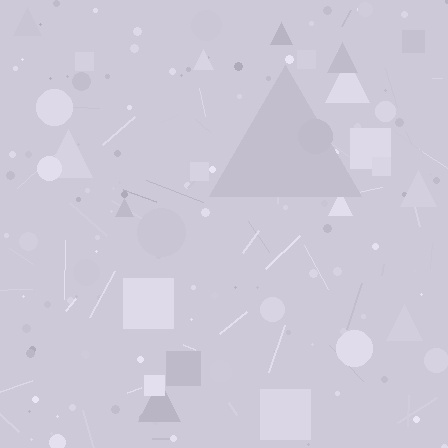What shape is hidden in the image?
A triangle is hidden in the image.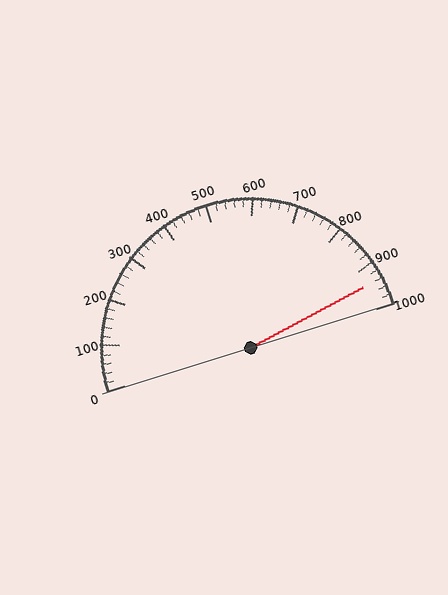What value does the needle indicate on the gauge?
The needle indicates approximately 940.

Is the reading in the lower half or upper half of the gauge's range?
The reading is in the upper half of the range (0 to 1000).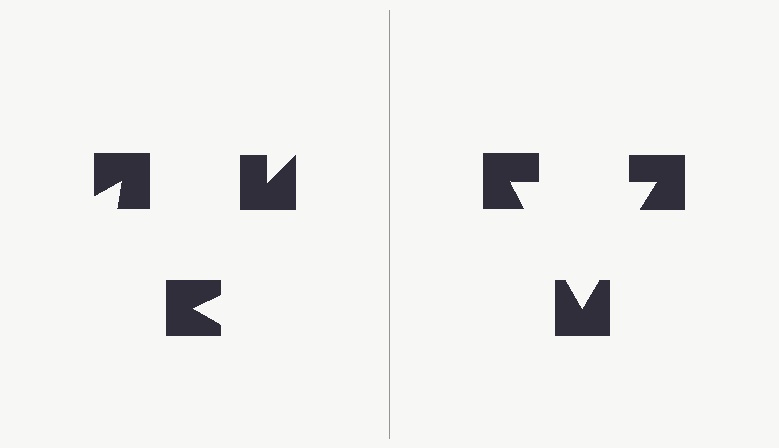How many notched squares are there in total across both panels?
6 — 3 on each side.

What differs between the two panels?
The notched squares are positioned identically on both sides; only the wedge orientations differ. On the right they align to a triangle; on the left they are misaligned.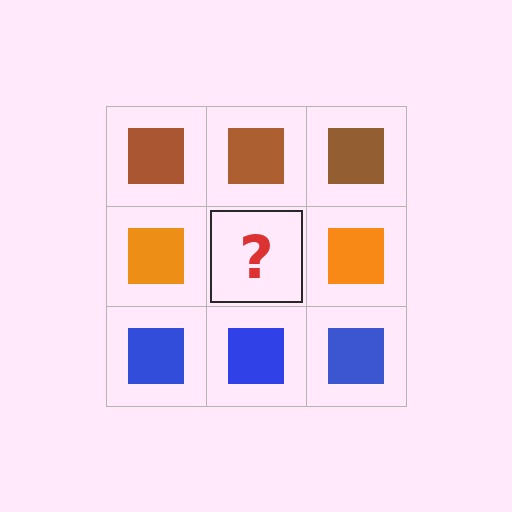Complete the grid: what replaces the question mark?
The question mark should be replaced with an orange square.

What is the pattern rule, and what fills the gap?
The rule is that each row has a consistent color. The gap should be filled with an orange square.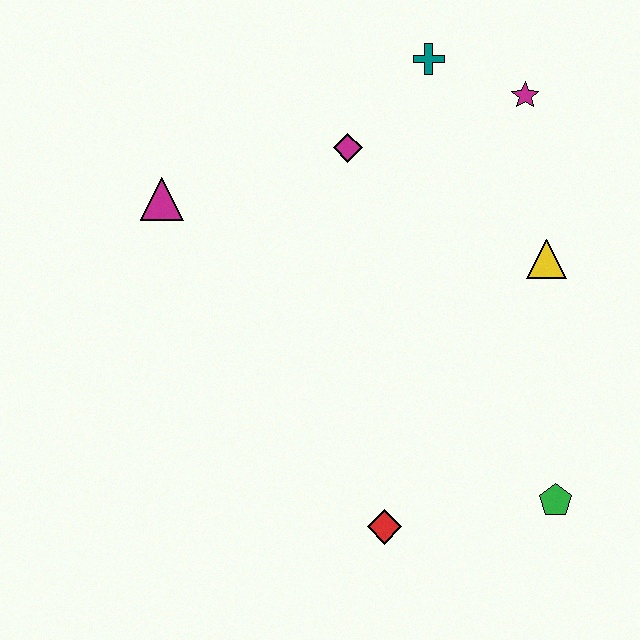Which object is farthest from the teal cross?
The red diamond is farthest from the teal cross.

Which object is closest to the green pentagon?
The red diamond is closest to the green pentagon.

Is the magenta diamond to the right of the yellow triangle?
No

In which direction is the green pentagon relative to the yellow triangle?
The green pentagon is below the yellow triangle.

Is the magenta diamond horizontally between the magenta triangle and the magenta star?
Yes